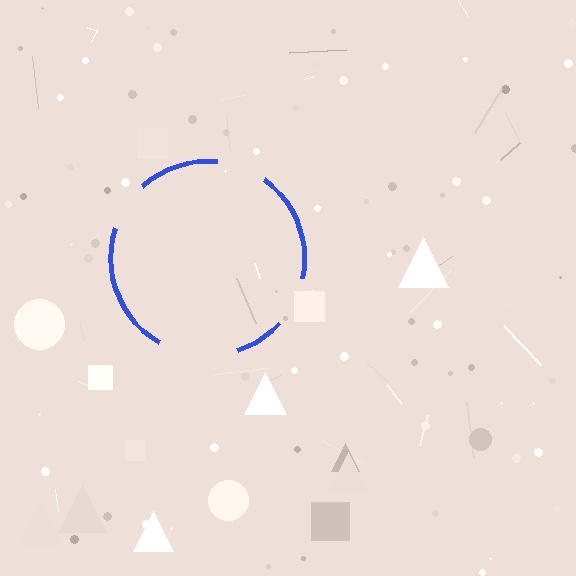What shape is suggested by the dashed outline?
The dashed outline suggests a circle.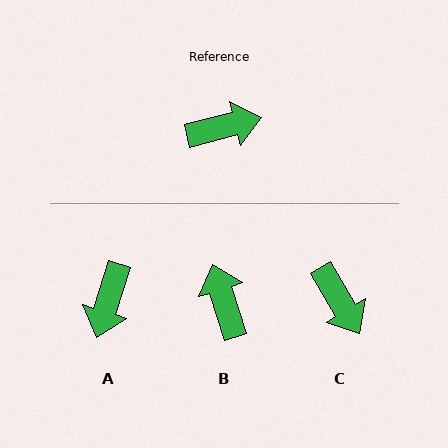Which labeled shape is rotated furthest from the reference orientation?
A, about 122 degrees away.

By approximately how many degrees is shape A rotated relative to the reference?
Approximately 122 degrees clockwise.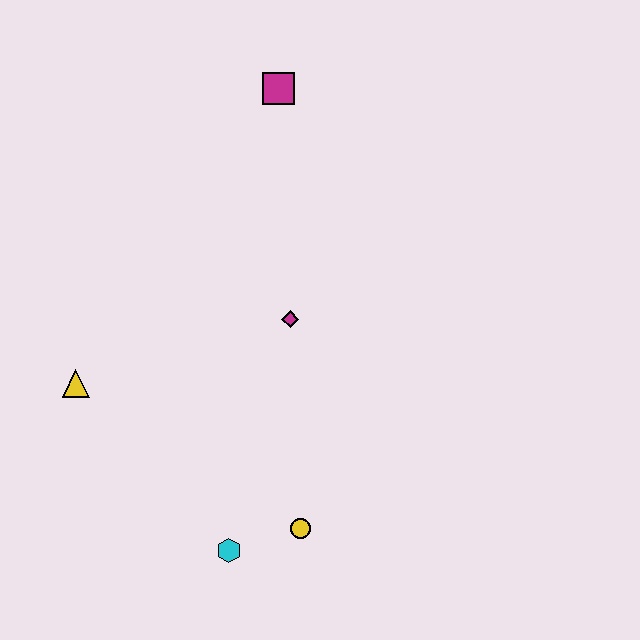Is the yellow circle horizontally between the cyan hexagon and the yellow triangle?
No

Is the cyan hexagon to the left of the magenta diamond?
Yes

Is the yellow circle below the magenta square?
Yes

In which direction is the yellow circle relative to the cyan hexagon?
The yellow circle is to the right of the cyan hexagon.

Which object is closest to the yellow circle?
The cyan hexagon is closest to the yellow circle.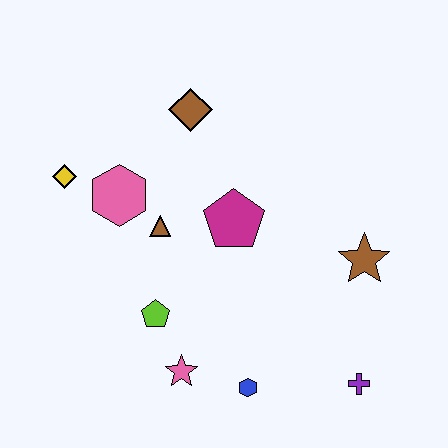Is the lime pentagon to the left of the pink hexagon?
No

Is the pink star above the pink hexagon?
No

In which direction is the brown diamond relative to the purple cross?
The brown diamond is above the purple cross.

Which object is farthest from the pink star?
The brown diamond is farthest from the pink star.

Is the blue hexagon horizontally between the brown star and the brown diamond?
Yes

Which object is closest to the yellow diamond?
The pink hexagon is closest to the yellow diamond.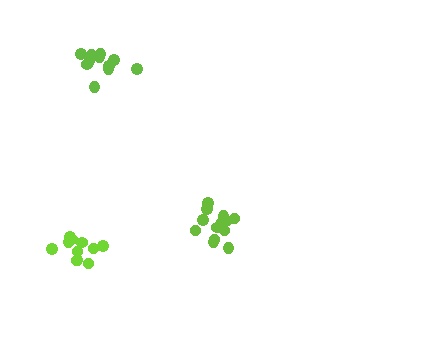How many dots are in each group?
Group 1: 14 dots, Group 2: 11 dots, Group 3: 11 dots (36 total).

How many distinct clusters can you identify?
There are 3 distinct clusters.